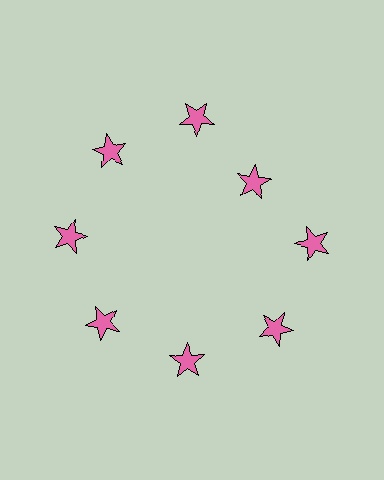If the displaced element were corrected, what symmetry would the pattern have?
It would have 8-fold rotational symmetry — the pattern would map onto itself every 45 degrees.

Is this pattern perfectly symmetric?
No. The 8 pink stars are arranged in a ring, but one element near the 2 o'clock position is pulled inward toward the center, breaking the 8-fold rotational symmetry.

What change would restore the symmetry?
The symmetry would be restored by moving it outward, back onto the ring so that all 8 stars sit at equal angles and equal distance from the center.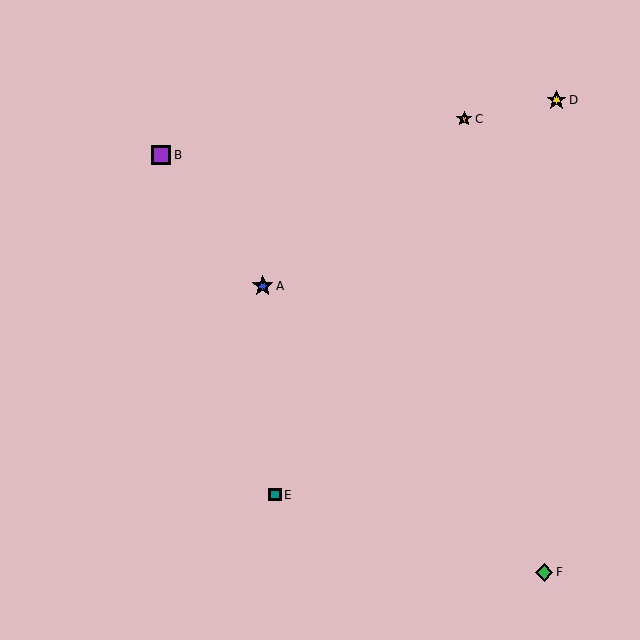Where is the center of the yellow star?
The center of the yellow star is at (556, 100).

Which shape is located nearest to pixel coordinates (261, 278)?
The blue star (labeled A) at (263, 286) is nearest to that location.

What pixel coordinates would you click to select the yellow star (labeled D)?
Click at (556, 100) to select the yellow star D.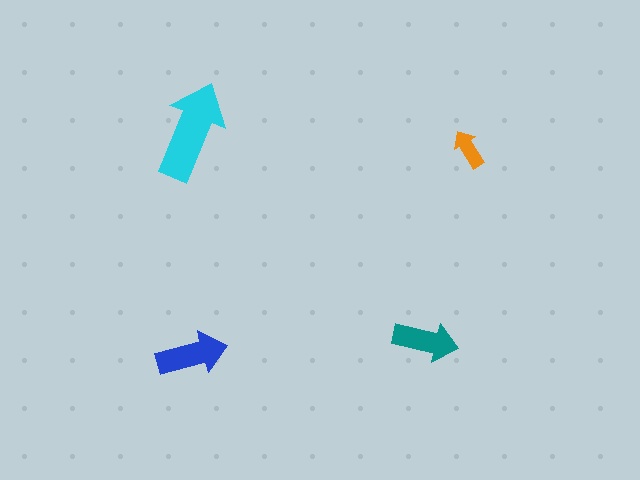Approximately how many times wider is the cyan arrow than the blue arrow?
About 1.5 times wider.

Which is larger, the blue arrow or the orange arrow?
The blue one.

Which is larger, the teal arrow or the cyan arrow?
The cyan one.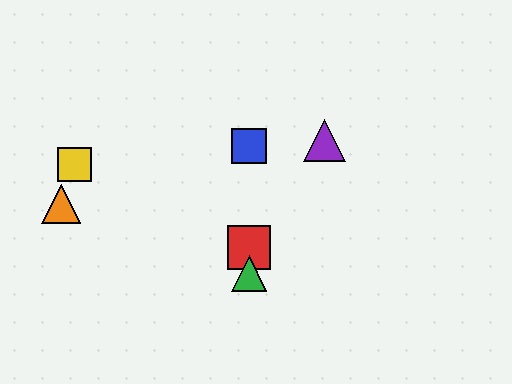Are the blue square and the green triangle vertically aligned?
Yes, both are at x≈249.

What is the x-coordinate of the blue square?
The blue square is at x≈249.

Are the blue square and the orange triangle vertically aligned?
No, the blue square is at x≈249 and the orange triangle is at x≈61.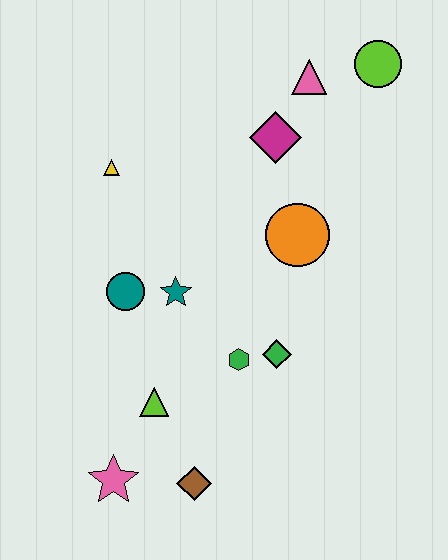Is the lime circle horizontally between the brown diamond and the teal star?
No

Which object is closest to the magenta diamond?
The pink triangle is closest to the magenta diamond.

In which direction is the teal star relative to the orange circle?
The teal star is to the left of the orange circle.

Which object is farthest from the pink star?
The lime circle is farthest from the pink star.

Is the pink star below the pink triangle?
Yes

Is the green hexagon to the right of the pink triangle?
No